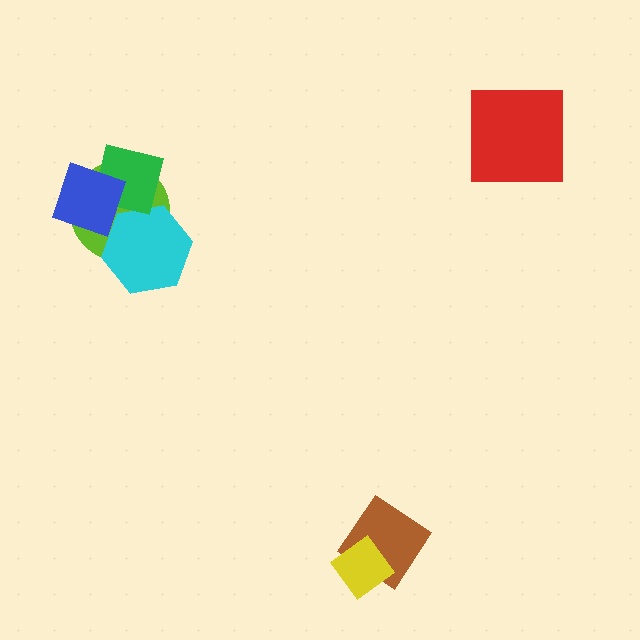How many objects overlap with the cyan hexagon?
1 object overlaps with the cyan hexagon.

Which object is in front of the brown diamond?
The yellow diamond is in front of the brown diamond.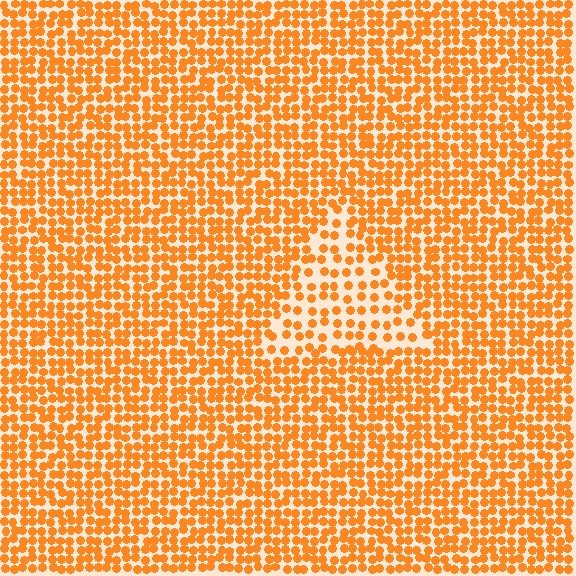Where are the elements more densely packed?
The elements are more densely packed outside the triangle boundary.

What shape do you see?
I see a triangle.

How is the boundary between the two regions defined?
The boundary is defined by a change in element density (approximately 1.8x ratio). All elements are the same color, size, and shape.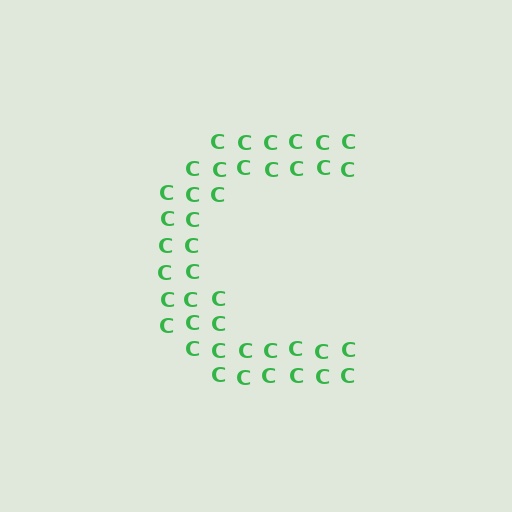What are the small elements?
The small elements are letter C's.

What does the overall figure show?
The overall figure shows the letter C.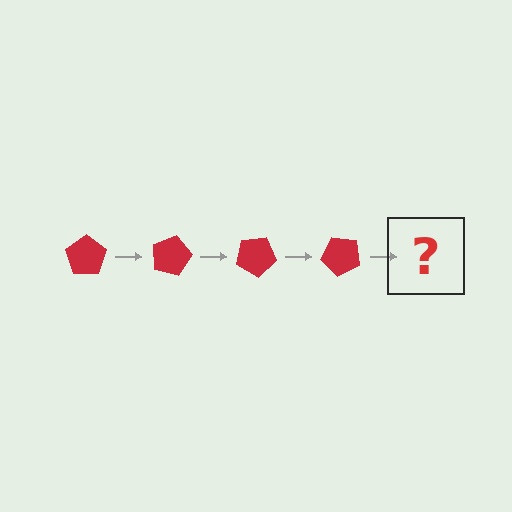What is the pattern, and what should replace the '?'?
The pattern is that the pentagon rotates 15 degrees each step. The '?' should be a red pentagon rotated 60 degrees.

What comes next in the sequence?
The next element should be a red pentagon rotated 60 degrees.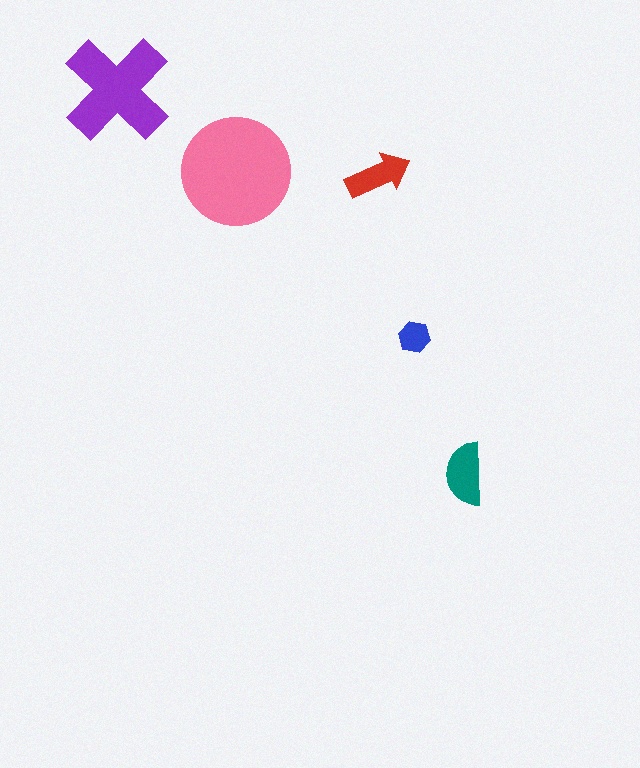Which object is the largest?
The pink circle.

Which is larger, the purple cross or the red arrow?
The purple cross.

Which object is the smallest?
The blue hexagon.